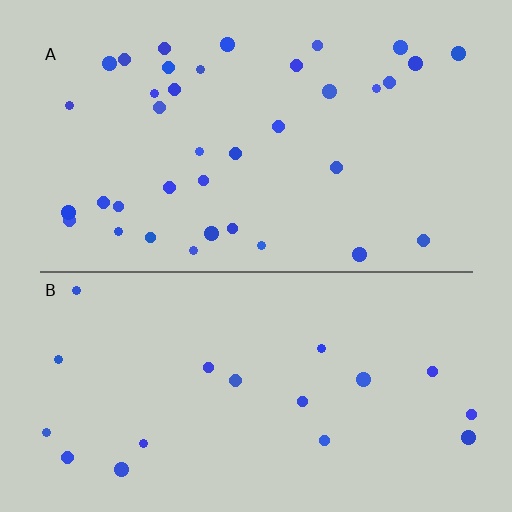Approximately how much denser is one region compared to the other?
Approximately 2.1× — region A over region B.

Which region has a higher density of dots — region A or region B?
A (the top).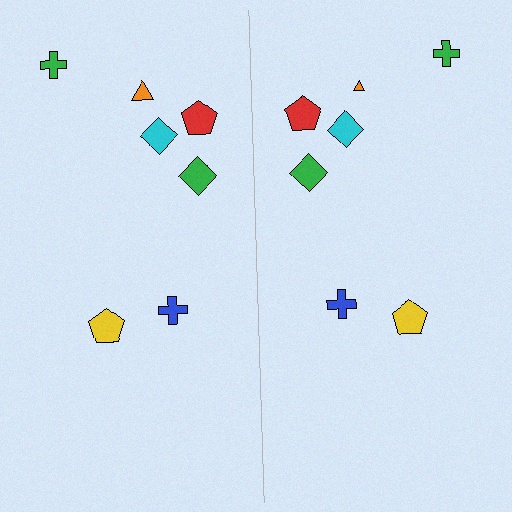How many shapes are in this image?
There are 14 shapes in this image.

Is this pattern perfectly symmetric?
No, the pattern is not perfectly symmetric. The orange triangle on the right side has a different size than its mirror counterpart.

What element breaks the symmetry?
The orange triangle on the right side has a different size than its mirror counterpart.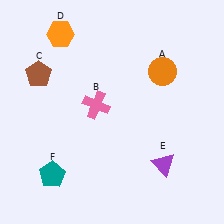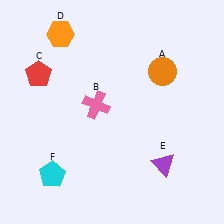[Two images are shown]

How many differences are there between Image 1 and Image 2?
There are 2 differences between the two images.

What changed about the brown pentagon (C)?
In Image 1, C is brown. In Image 2, it changed to red.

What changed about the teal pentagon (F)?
In Image 1, F is teal. In Image 2, it changed to cyan.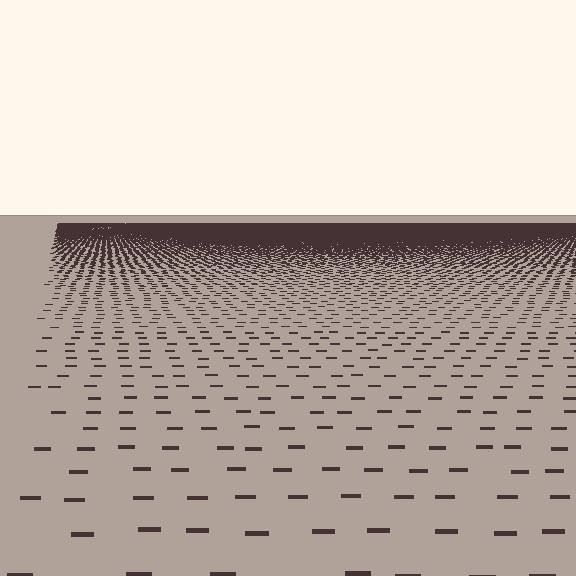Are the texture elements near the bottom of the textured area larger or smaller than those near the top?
Larger. Near the bottom, elements are closer to the viewer and appear at a bigger on-screen size.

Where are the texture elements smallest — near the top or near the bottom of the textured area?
Near the top.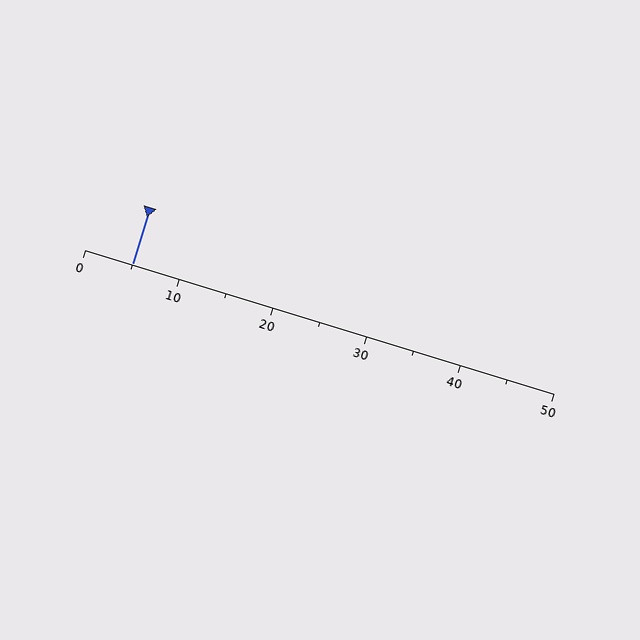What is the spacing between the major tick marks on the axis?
The major ticks are spaced 10 apart.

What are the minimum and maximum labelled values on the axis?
The axis runs from 0 to 50.